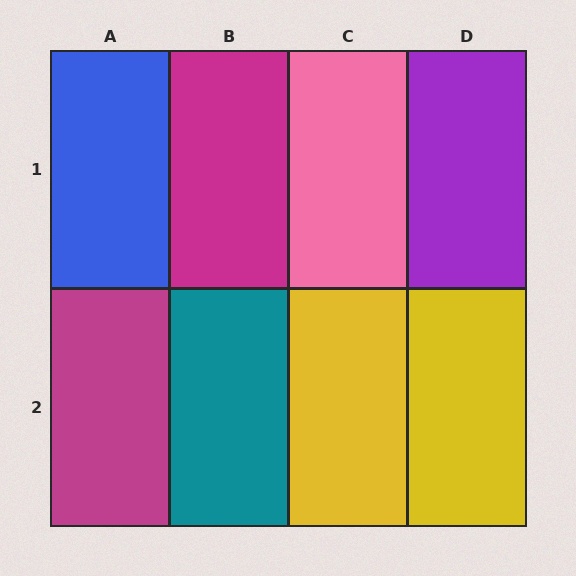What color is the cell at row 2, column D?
Yellow.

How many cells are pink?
1 cell is pink.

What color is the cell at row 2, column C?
Yellow.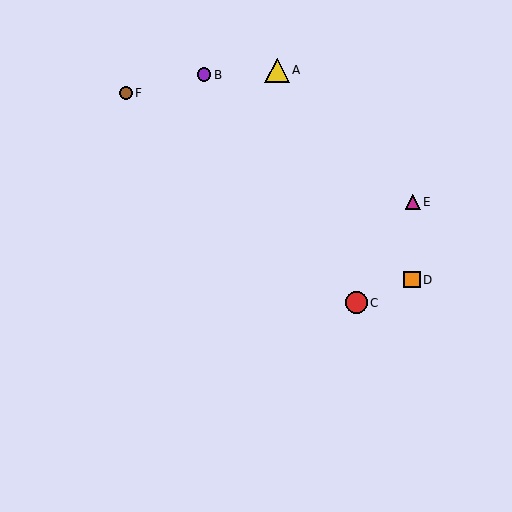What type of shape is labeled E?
Shape E is a magenta triangle.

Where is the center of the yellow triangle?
The center of the yellow triangle is at (277, 70).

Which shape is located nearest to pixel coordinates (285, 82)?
The yellow triangle (labeled A) at (277, 70) is nearest to that location.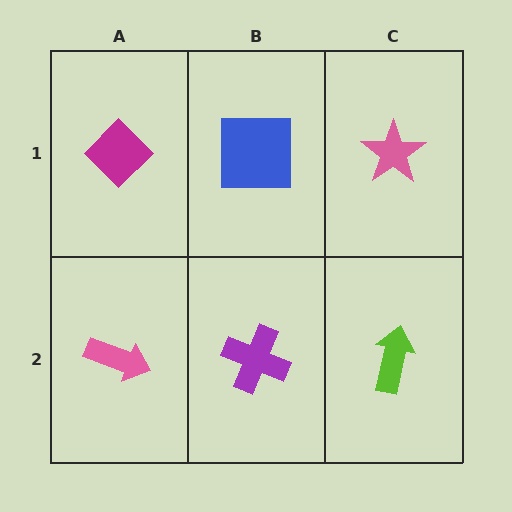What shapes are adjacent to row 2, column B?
A blue square (row 1, column B), a pink arrow (row 2, column A), a lime arrow (row 2, column C).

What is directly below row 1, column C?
A lime arrow.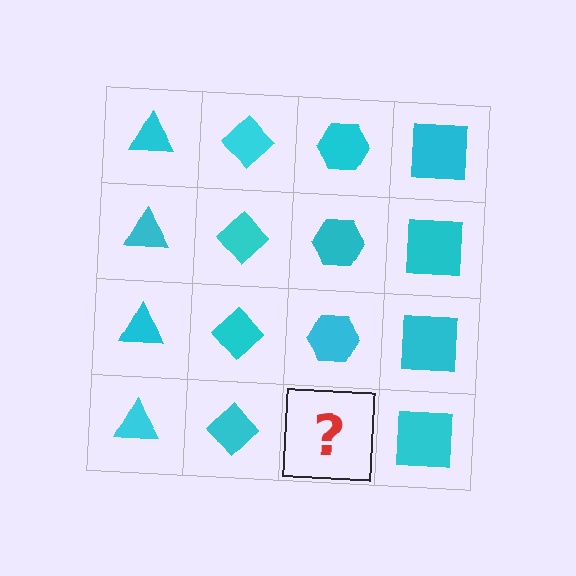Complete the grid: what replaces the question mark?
The question mark should be replaced with a cyan hexagon.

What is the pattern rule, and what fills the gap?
The rule is that each column has a consistent shape. The gap should be filled with a cyan hexagon.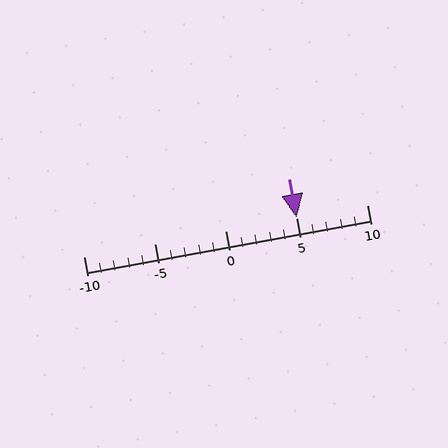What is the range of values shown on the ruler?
The ruler shows values from -10 to 10.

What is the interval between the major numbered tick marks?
The major tick marks are spaced 5 units apart.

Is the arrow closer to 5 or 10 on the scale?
The arrow is closer to 5.